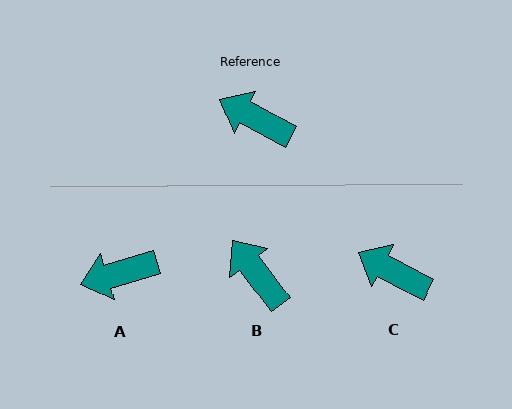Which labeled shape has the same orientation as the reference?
C.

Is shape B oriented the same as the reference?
No, it is off by about 25 degrees.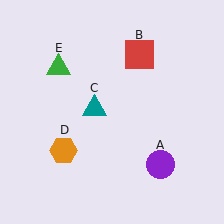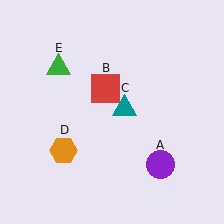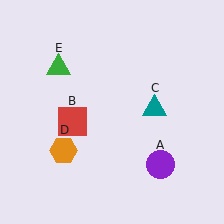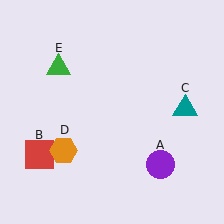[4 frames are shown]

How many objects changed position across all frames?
2 objects changed position: red square (object B), teal triangle (object C).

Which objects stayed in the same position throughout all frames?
Purple circle (object A) and orange hexagon (object D) and green triangle (object E) remained stationary.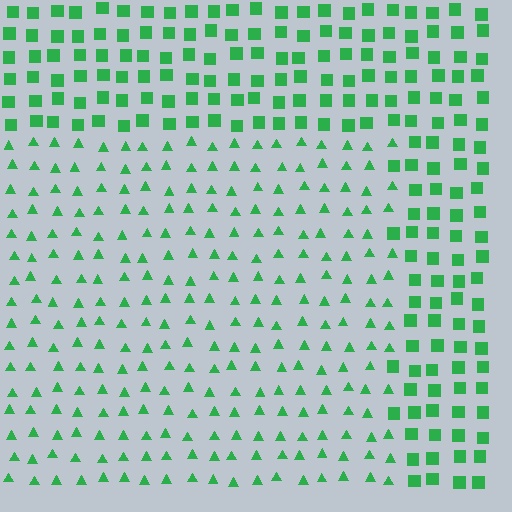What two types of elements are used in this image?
The image uses triangles inside the rectangle region and squares outside it.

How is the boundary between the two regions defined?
The boundary is defined by a change in element shape: triangles inside vs. squares outside. All elements share the same color and spacing.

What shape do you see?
I see a rectangle.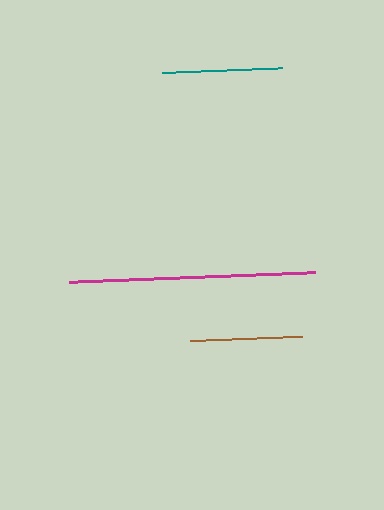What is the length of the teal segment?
The teal segment is approximately 120 pixels long.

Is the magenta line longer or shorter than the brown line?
The magenta line is longer than the brown line.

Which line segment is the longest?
The magenta line is the longest at approximately 246 pixels.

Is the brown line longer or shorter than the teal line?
The teal line is longer than the brown line.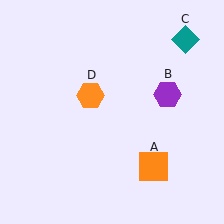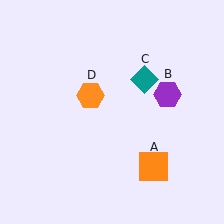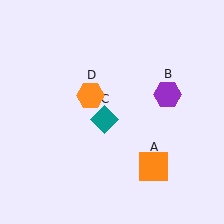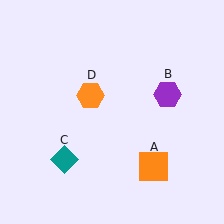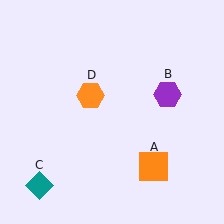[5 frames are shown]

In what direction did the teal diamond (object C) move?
The teal diamond (object C) moved down and to the left.